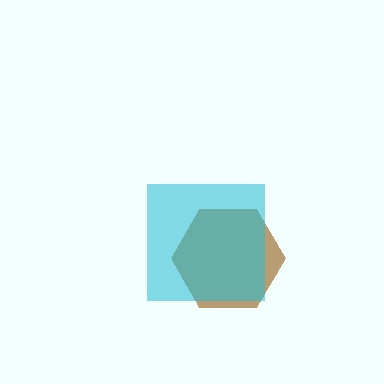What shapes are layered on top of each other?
The layered shapes are: a brown hexagon, a cyan square.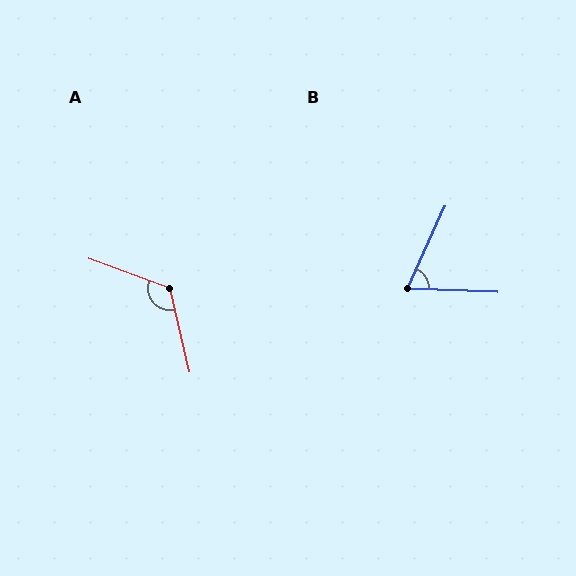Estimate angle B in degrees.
Approximately 67 degrees.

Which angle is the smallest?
B, at approximately 67 degrees.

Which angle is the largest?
A, at approximately 123 degrees.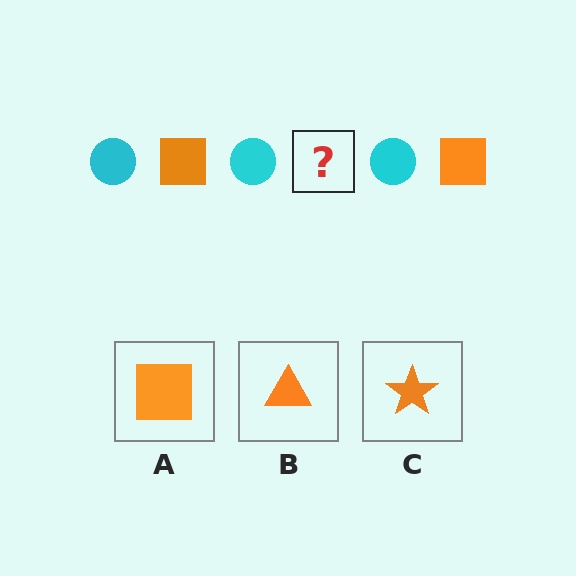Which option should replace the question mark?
Option A.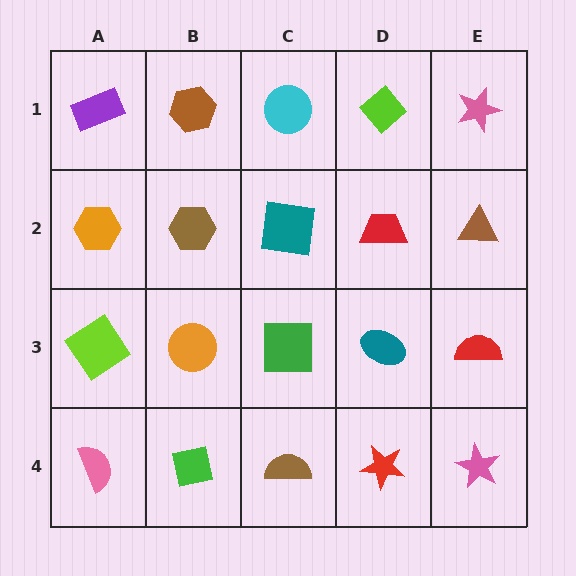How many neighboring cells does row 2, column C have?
4.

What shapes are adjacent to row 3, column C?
A teal square (row 2, column C), a brown semicircle (row 4, column C), an orange circle (row 3, column B), a teal ellipse (row 3, column D).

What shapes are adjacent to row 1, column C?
A teal square (row 2, column C), a brown hexagon (row 1, column B), a lime diamond (row 1, column D).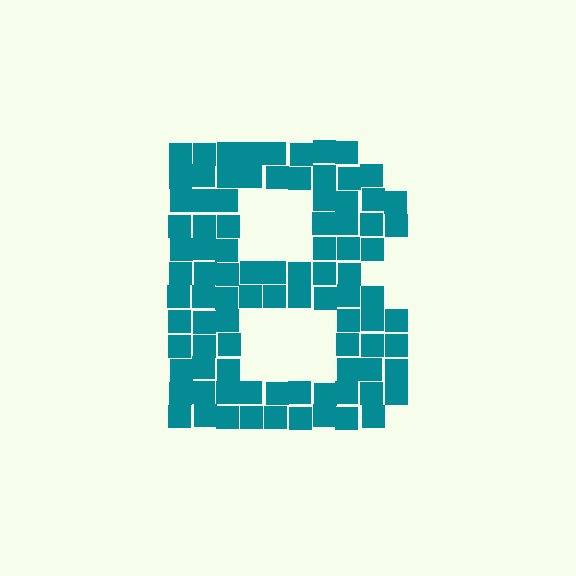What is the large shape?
The large shape is the letter B.